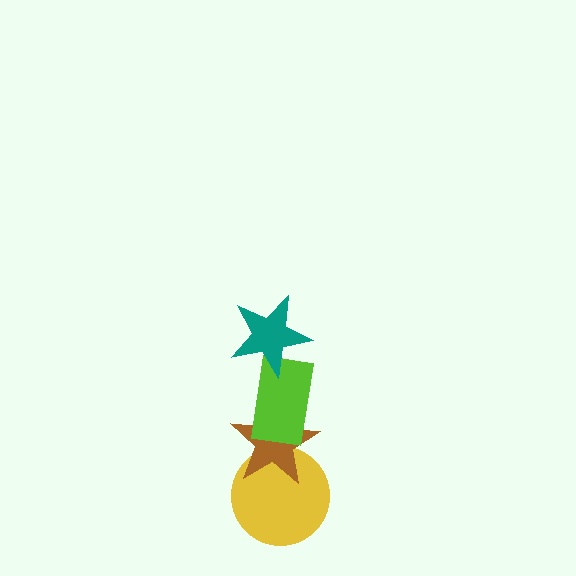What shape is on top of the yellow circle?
The brown star is on top of the yellow circle.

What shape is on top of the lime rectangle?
The teal star is on top of the lime rectangle.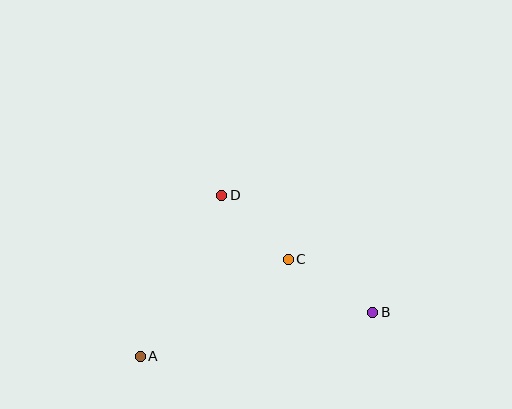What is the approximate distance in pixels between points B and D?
The distance between B and D is approximately 191 pixels.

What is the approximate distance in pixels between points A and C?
The distance between A and C is approximately 177 pixels.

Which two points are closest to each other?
Points C and D are closest to each other.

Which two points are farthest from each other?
Points A and B are farthest from each other.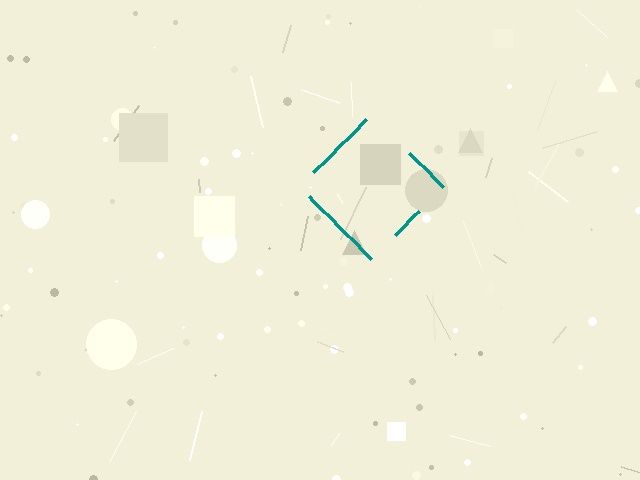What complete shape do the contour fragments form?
The contour fragments form a diamond.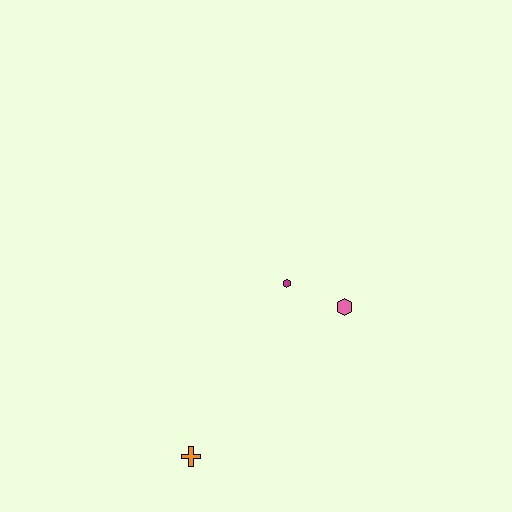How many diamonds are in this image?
There are no diamonds.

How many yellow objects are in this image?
There are no yellow objects.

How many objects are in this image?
There are 3 objects.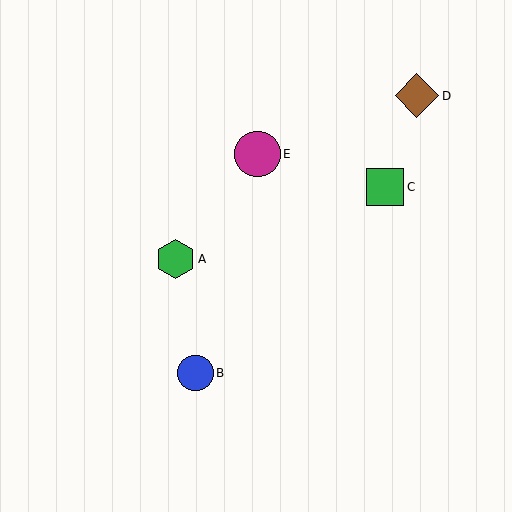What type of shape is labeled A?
Shape A is a green hexagon.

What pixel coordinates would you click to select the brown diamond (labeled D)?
Click at (417, 96) to select the brown diamond D.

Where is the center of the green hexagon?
The center of the green hexagon is at (175, 259).